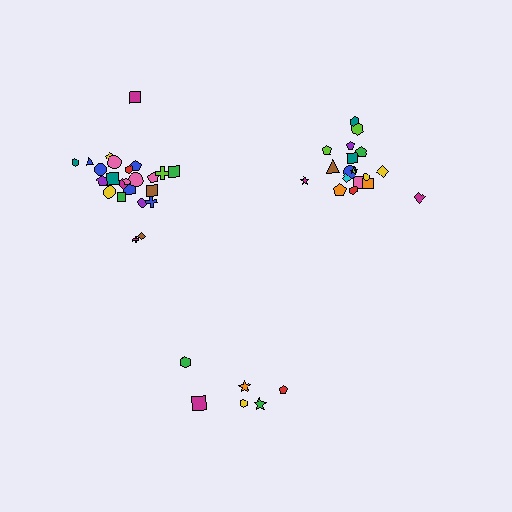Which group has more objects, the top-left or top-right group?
The top-left group.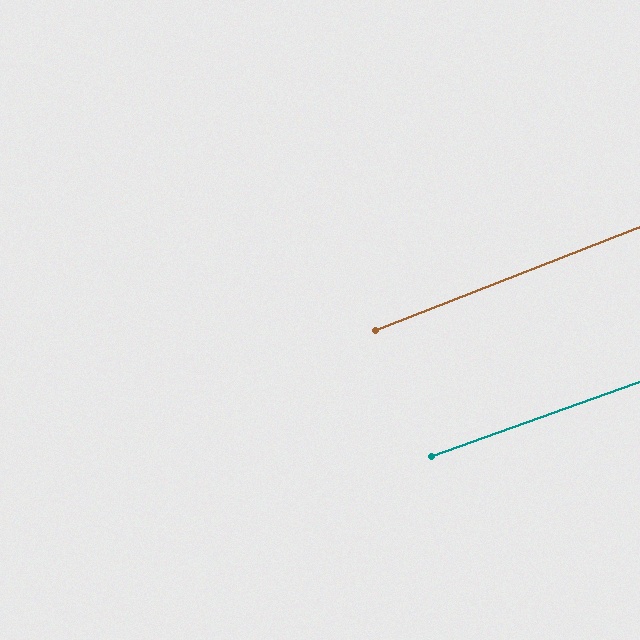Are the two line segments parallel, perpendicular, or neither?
Parallel — their directions differ by only 1.7°.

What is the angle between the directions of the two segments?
Approximately 2 degrees.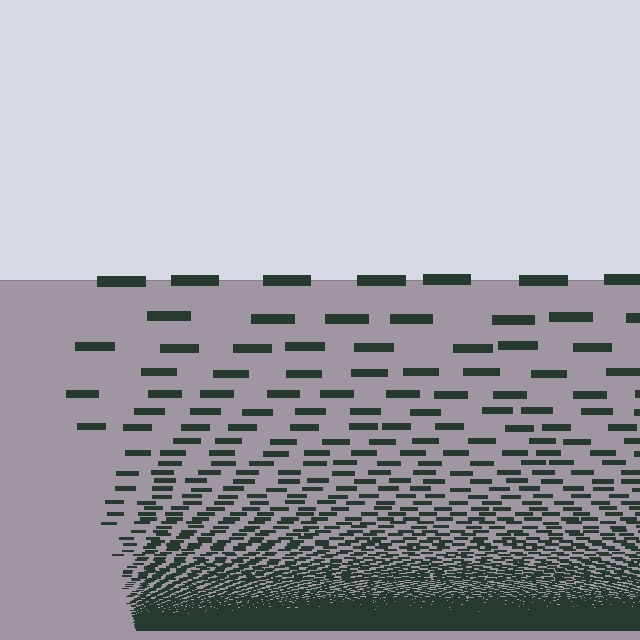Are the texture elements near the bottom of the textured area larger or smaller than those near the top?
Smaller. The gradient is inverted — elements near the bottom are smaller and denser.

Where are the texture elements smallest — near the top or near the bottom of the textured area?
Near the bottom.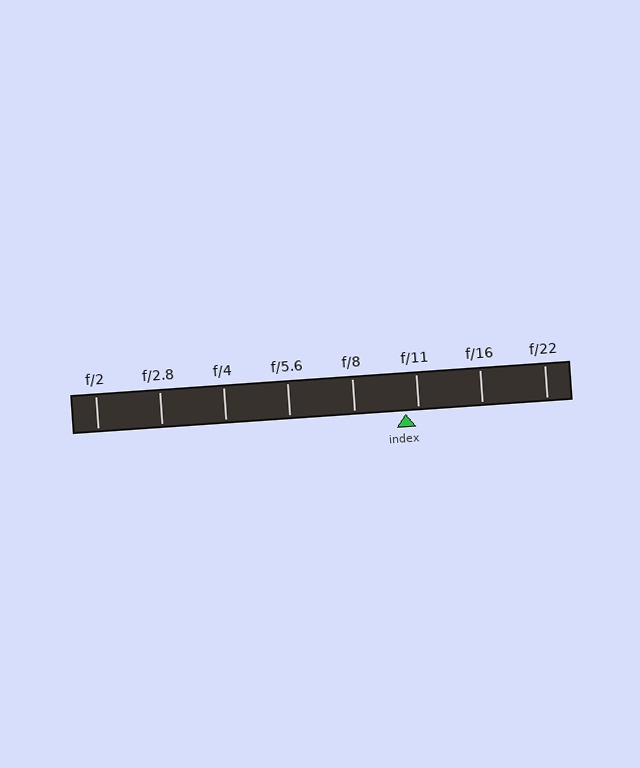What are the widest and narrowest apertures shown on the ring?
The widest aperture shown is f/2 and the narrowest is f/22.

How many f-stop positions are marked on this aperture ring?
There are 8 f-stop positions marked.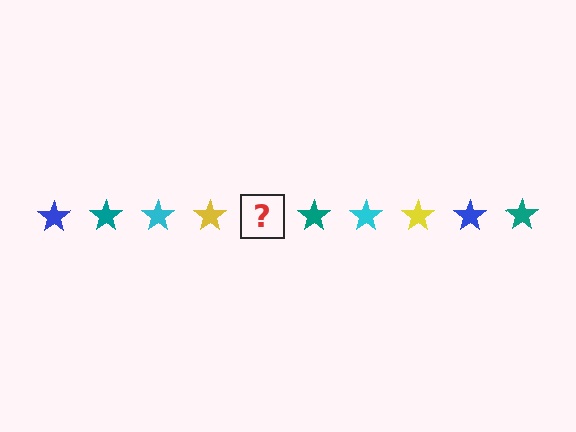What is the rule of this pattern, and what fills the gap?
The rule is that the pattern cycles through blue, teal, cyan, yellow stars. The gap should be filled with a blue star.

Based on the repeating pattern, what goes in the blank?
The blank should be a blue star.